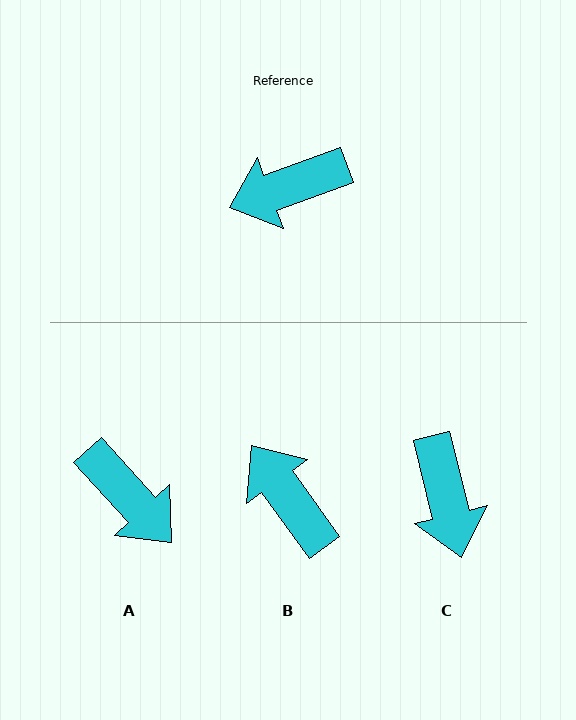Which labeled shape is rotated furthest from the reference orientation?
A, about 112 degrees away.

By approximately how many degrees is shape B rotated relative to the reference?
Approximately 75 degrees clockwise.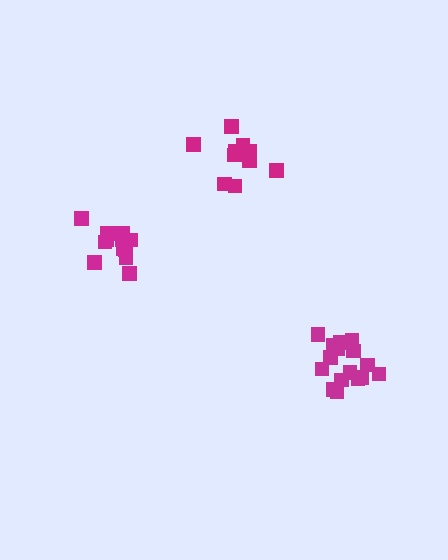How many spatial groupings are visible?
There are 3 spatial groupings.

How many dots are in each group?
Group 1: 10 dots, Group 2: 16 dots, Group 3: 14 dots (40 total).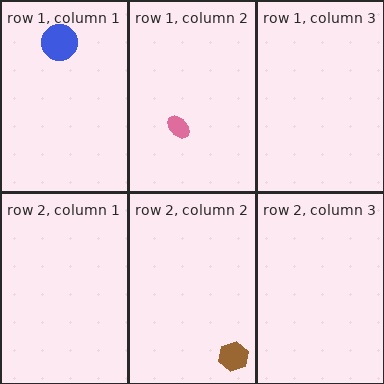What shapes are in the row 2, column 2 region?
The brown hexagon.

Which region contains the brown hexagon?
The row 2, column 2 region.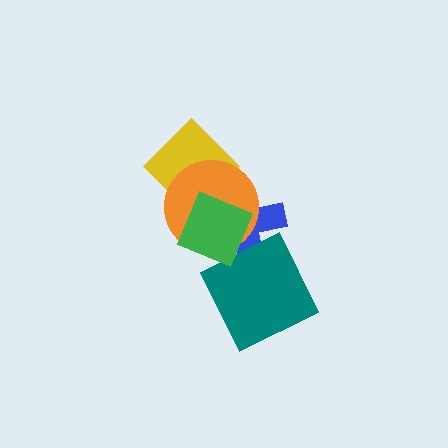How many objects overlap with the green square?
3 objects overlap with the green square.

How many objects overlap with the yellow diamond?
3 objects overlap with the yellow diamond.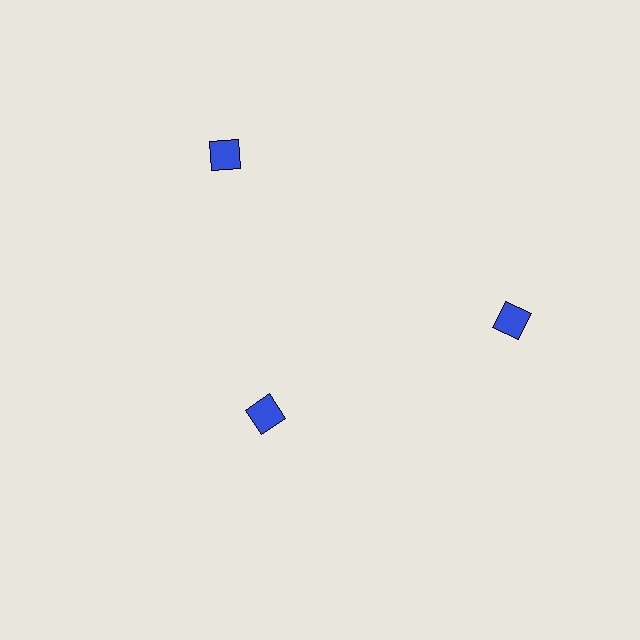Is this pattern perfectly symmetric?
No. The 3 blue diamonds are arranged in a ring, but one element near the 7 o'clock position is pulled inward toward the center, breaking the 3-fold rotational symmetry.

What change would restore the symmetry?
The symmetry would be restored by moving it outward, back onto the ring so that all 3 diamonds sit at equal angles and equal distance from the center.